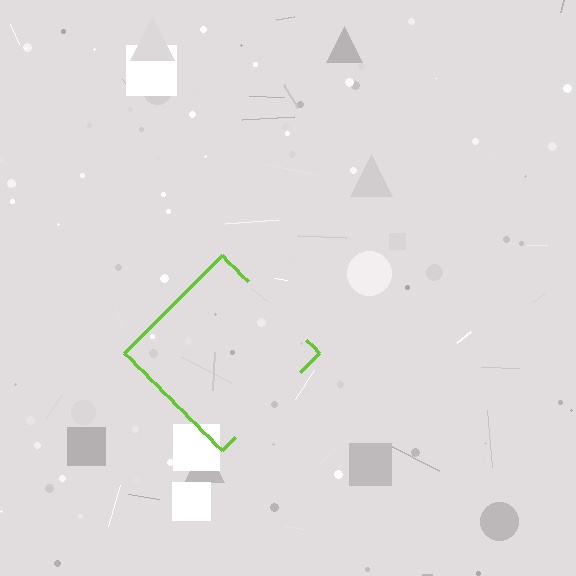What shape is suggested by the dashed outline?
The dashed outline suggests a diamond.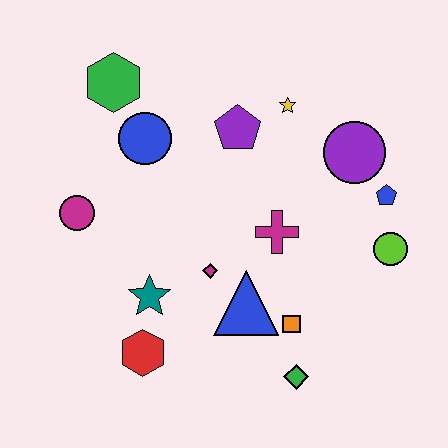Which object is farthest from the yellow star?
The red hexagon is farthest from the yellow star.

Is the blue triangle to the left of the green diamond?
Yes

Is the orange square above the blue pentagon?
No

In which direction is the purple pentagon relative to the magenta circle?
The purple pentagon is to the right of the magenta circle.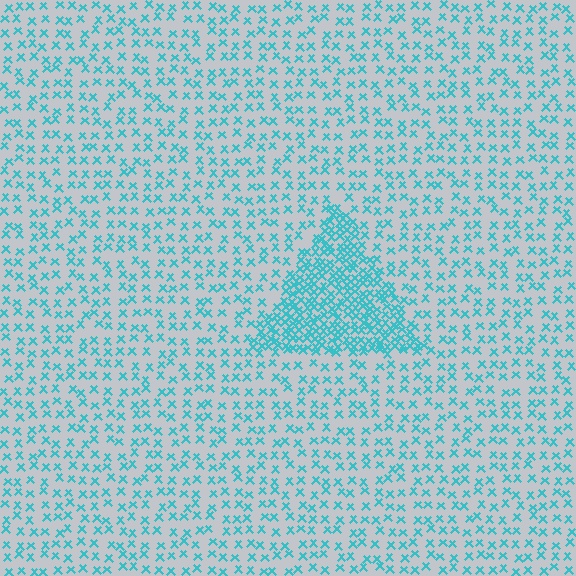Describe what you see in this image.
The image contains small cyan elements arranged at two different densities. A triangle-shaped region is visible where the elements are more densely packed than the surrounding area.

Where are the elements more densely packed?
The elements are more densely packed inside the triangle boundary.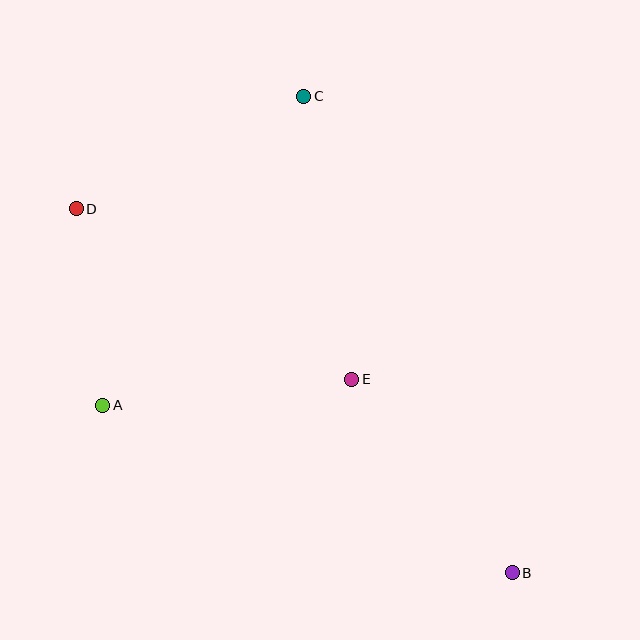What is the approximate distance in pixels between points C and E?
The distance between C and E is approximately 287 pixels.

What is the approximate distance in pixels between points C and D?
The distance between C and D is approximately 254 pixels.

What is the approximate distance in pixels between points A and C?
The distance between A and C is approximately 369 pixels.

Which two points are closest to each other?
Points A and D are closest to each other.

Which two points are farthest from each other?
Points B and D are farthest from each other.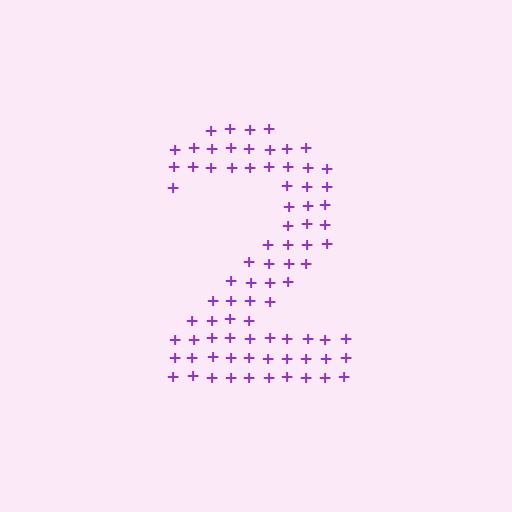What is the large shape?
The large shape is the digit 2.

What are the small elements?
The small elements are plus signs.